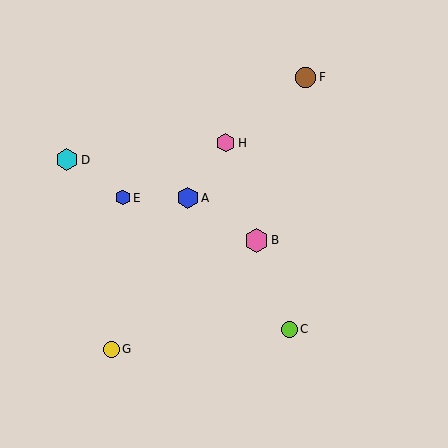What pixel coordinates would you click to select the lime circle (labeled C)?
Click at (289, 329) to select the lime circle C.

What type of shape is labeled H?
Shape H is a pink hexagon.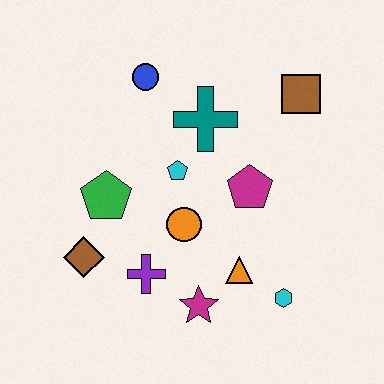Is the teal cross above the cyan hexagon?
Yes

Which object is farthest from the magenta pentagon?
The brown diamond is farthest from the magenta pentagon.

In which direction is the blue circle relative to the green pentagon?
The blue circle is above the green pentagon.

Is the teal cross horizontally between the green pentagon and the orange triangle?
Yes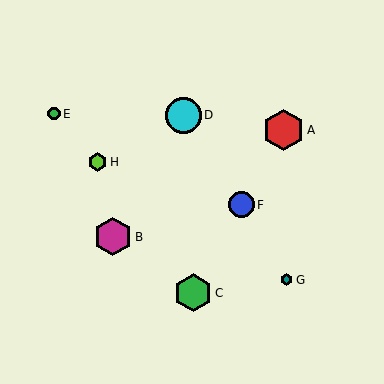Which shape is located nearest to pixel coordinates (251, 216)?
The blue circle (labeled F) at (241, 205) is nearest to that location.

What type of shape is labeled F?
Shape F is a blue circle.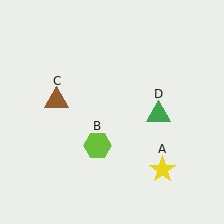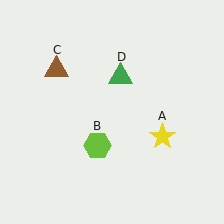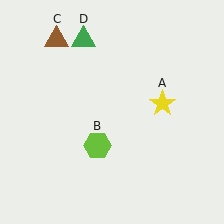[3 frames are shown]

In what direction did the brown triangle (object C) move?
The brown triangle (object C) moved up.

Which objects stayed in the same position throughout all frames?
Lime hexagon (object B) remained stationary.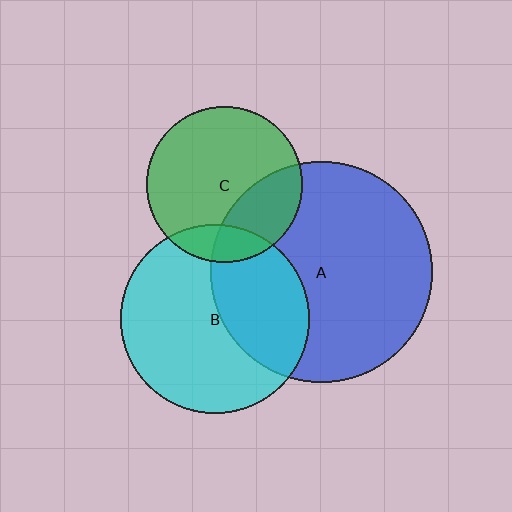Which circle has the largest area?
Circle A (blue).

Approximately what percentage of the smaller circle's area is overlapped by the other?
Approximately 30%.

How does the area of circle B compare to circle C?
Approximately 1.5 times.